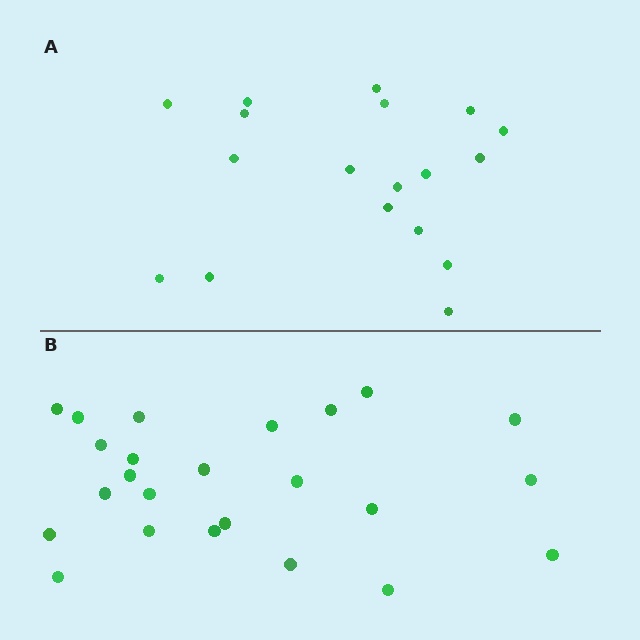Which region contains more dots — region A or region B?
Region B (the bottom region) has more dots.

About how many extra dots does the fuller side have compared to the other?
Region B has about 6 more dots than region A.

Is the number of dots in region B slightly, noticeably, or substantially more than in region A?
Region B has noticeably more, but not dramatically so. The ratio is roughly 1.3 to 1.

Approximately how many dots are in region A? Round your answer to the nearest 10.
About 20 dots. (The exact count is 18, which rounds to 20.)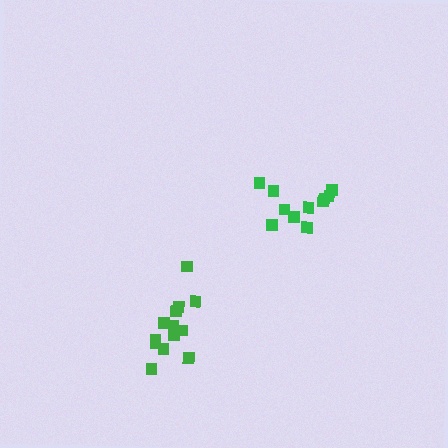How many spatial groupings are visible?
There are 2 spatial groupings.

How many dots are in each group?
Group 1: 13 dots, Group 2: 11 dots (24 total).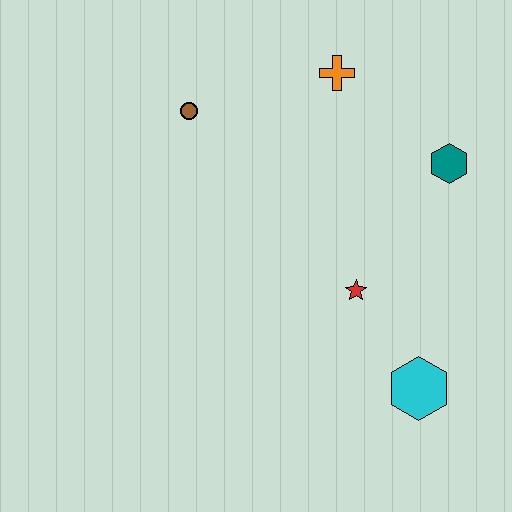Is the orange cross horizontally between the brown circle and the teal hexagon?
Yes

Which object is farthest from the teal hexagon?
The brown circle is farthest from the teal hexagon.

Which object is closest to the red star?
The cyan hexagon is closest to the red star.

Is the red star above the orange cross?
No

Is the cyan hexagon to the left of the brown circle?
No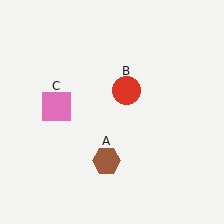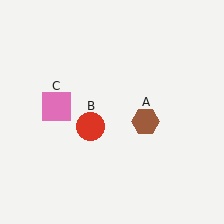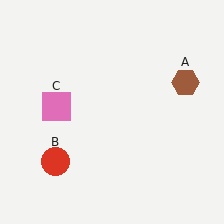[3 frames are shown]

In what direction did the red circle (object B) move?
The red circle (object B) moved down and to the left.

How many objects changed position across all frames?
2 objects changed position: brown hexagon (object A), red circle (object B).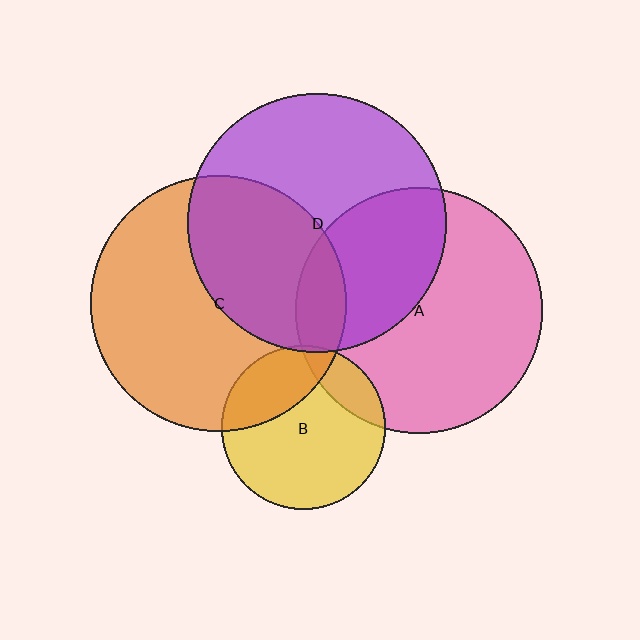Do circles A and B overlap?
Yes.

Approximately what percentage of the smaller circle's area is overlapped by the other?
Approximately 15%.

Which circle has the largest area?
Circle D (purple).